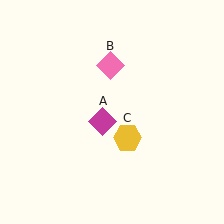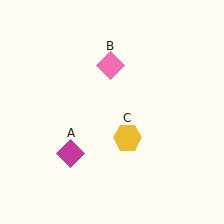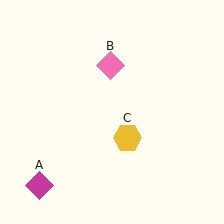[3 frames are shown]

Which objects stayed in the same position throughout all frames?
Pink diamond (object B) and yellow hexagon (object C) remained stationary.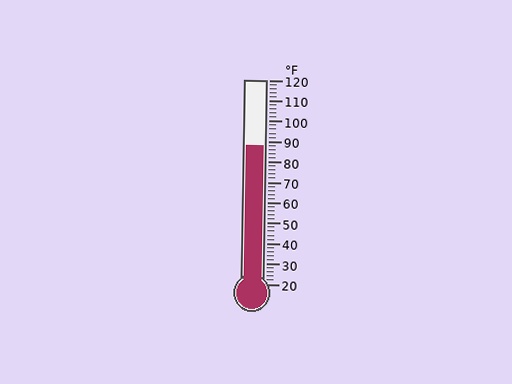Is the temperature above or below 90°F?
The temperature is below 90°F.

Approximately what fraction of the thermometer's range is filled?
The thermometer is filled to approximately 70% of its range.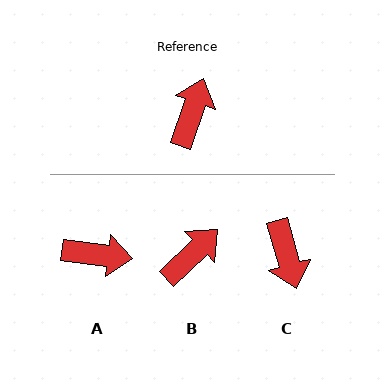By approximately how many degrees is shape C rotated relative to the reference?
Approximately 145 degrees clockwise.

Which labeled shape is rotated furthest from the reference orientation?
C, about 145 degrees away.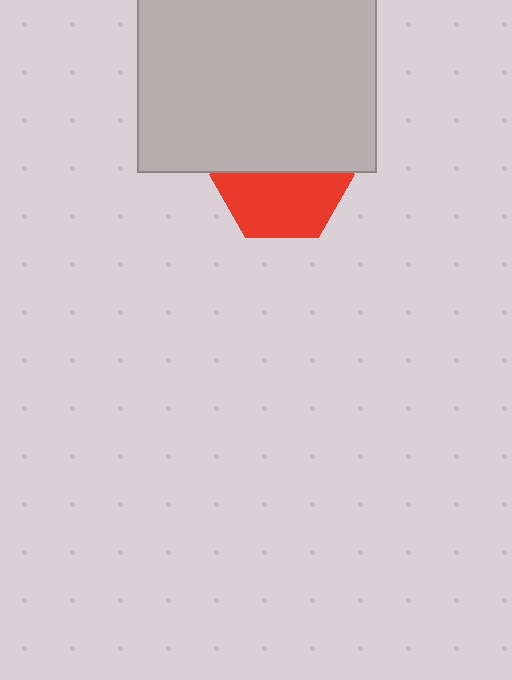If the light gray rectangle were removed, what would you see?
You would see the complete red hexagon.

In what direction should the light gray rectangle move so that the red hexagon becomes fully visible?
The light gray rectangle should move up. That is the shortest direction to clear the overlap and leave the red hexagon fully visible.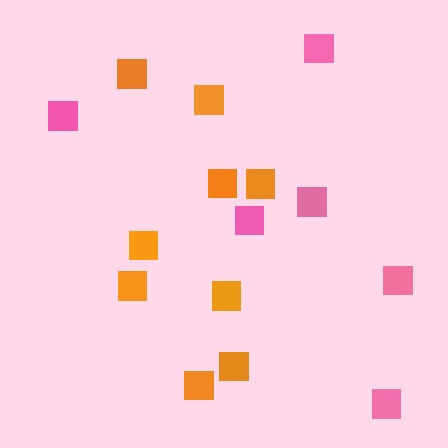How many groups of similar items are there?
There are 2 groups: one group of orange squares (9) and one group of pink squares (6).